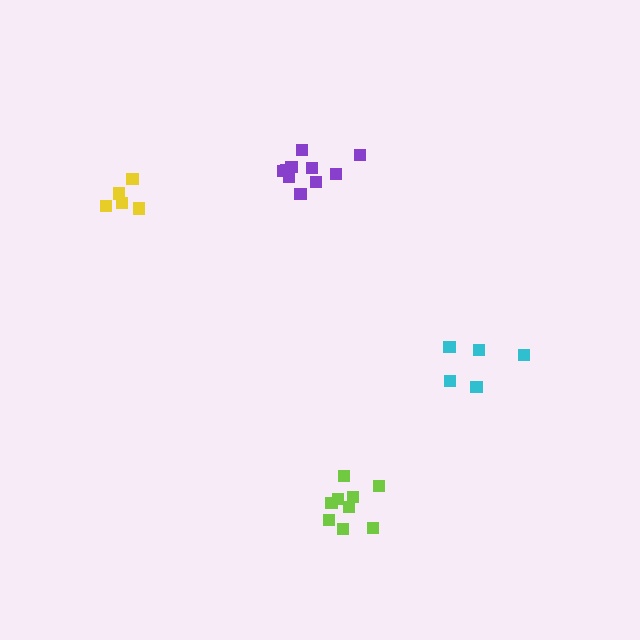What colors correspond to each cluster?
The clusters are colored: purple, cyan, yellow, lime.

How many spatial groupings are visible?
There are 4 spatial groupings.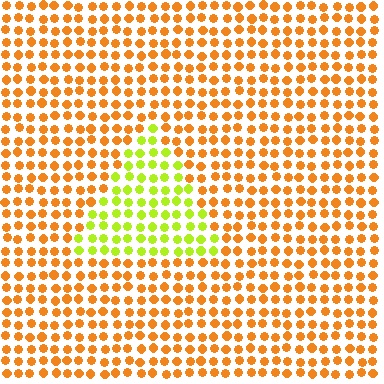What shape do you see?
I see a triangle.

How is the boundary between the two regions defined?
The boundary is defined purely by a slight shift in hue (about 50 degrees). Spacing, size, and orientation are identical on both sides.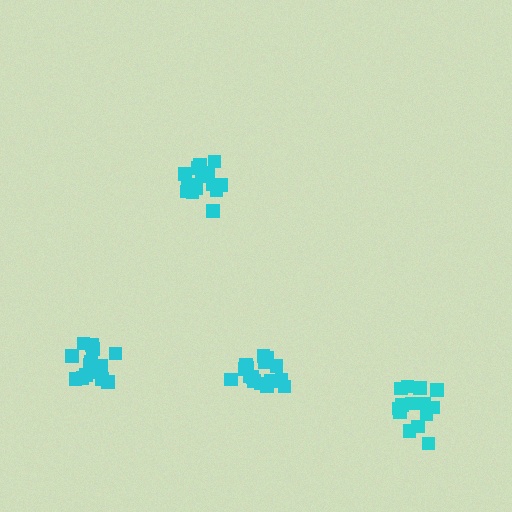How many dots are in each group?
Group 1: 15 dots, Group 2: 16 dots, Group 3: 18 dots, Group 4: 15 dots (64 total).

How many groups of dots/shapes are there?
There are 4 groups.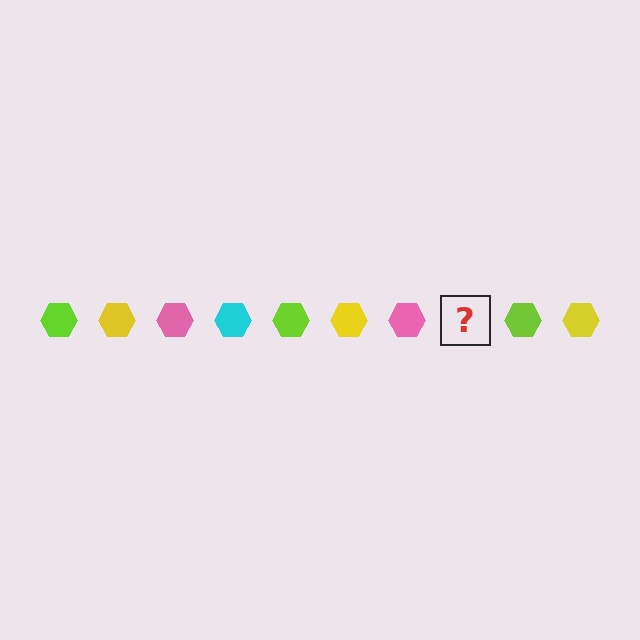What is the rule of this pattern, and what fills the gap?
The rule is that the pattern cycles through lime, yellow, pink, cyan hexagons. The gap should be filled with a cyan hexagon.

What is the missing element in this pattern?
The missing element is a cyan hexagon.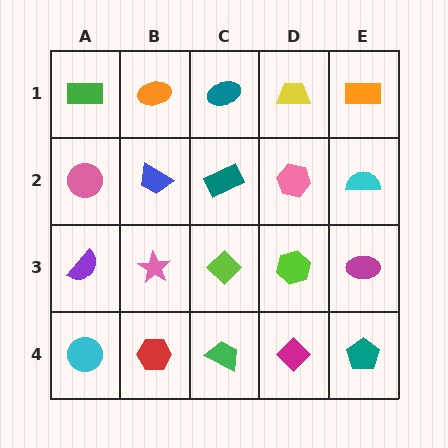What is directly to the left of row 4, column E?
A magenta diamond.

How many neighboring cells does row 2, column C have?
4.